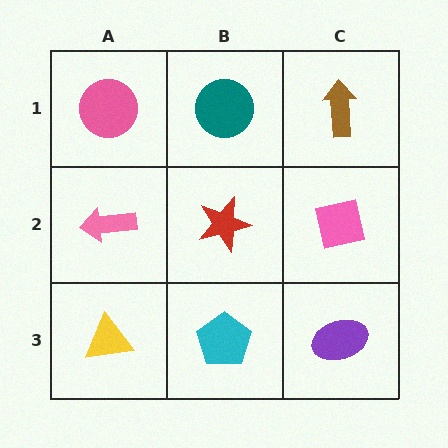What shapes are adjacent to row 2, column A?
A pink circle (row 1, column A), a yellow triangle (row 3, column A), a red star (row 2, column B).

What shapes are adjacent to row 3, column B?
A red star (row 2, column B), a yellow triangle (row 3, column A), a purple ellipse (row 3, column C).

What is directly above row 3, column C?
A pink square.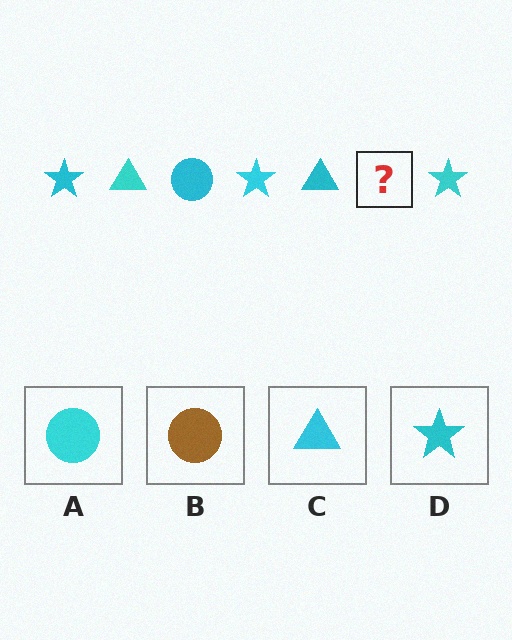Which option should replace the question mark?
Option A.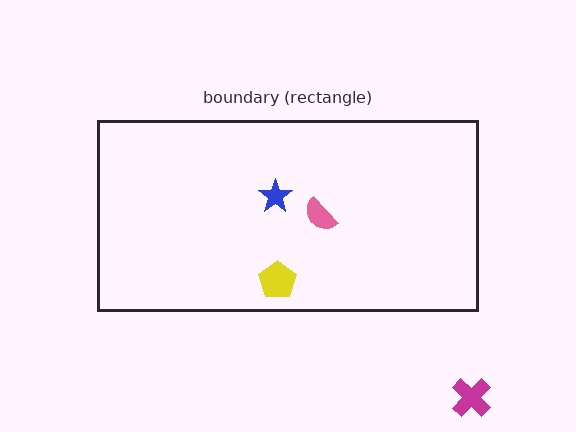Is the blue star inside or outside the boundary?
Inside.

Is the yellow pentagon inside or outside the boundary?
Inside.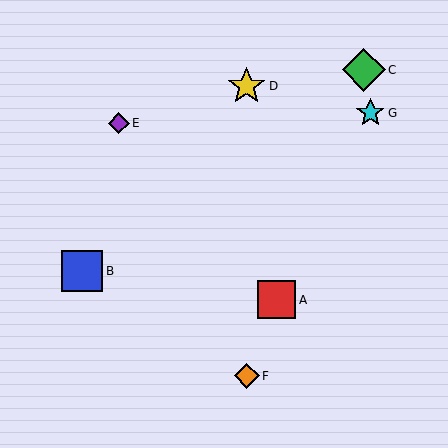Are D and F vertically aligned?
Yes, both are at x≈247.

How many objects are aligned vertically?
2 objects (D, F) are aligned vertically.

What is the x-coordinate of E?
Object E is at x≈119.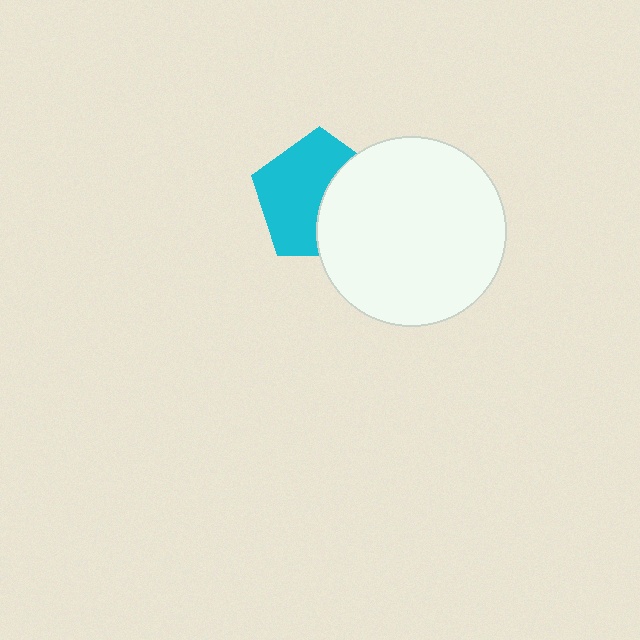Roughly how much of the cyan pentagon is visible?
About half of it is visible (roughly 59%).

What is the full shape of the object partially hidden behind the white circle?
The partially hidden object is a cyan pentagon.